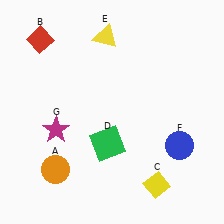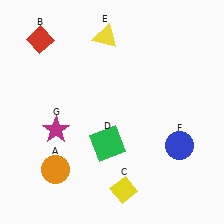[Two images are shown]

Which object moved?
The yellow diamond (C) moved left.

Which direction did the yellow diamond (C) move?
The yellow diamond (C) moved left.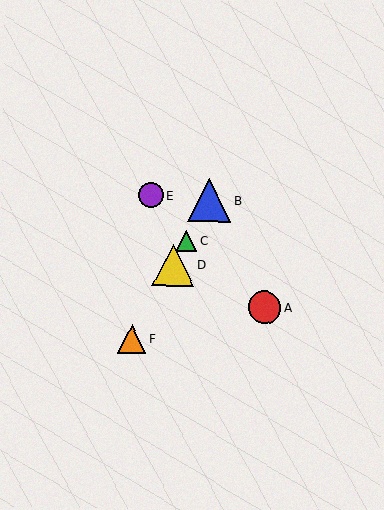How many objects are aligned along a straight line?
4 objects (B, C, D, F) are aligned along a straight line.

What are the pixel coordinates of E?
Object E is at (151, 195).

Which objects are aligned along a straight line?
Objects B, C, D, F are aligned along a straight line.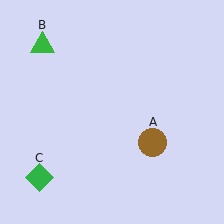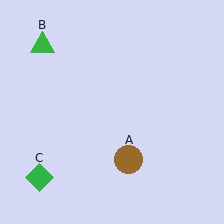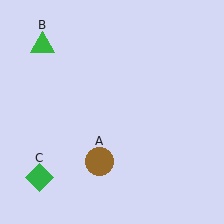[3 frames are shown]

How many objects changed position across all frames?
1 object changed position: brown circle (object A).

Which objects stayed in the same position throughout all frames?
Green triangle (object B) and green diamond (object C) remained stationary.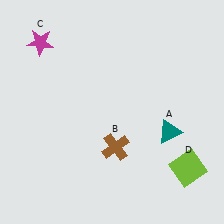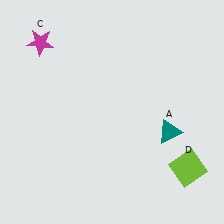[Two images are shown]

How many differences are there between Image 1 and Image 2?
There is 1 difference between the two images.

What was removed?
The brown cross (B) was removed in Image 2.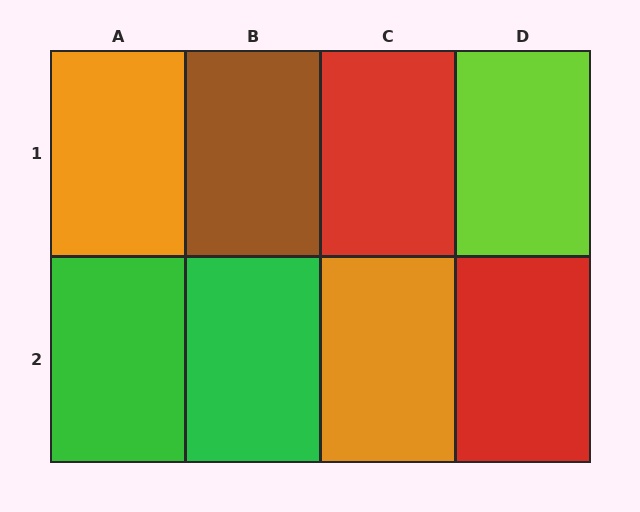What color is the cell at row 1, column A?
Orange.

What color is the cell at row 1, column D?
Lime.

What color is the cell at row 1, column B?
Brown.